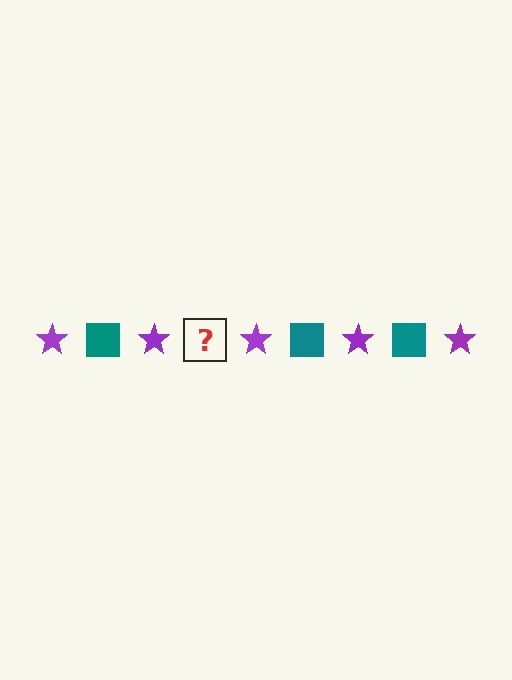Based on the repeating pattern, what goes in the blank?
The blank should be a teal square.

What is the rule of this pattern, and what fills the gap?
The rule is that the pattern alternates between purple star and teal square. The gap should be filled with a teal square.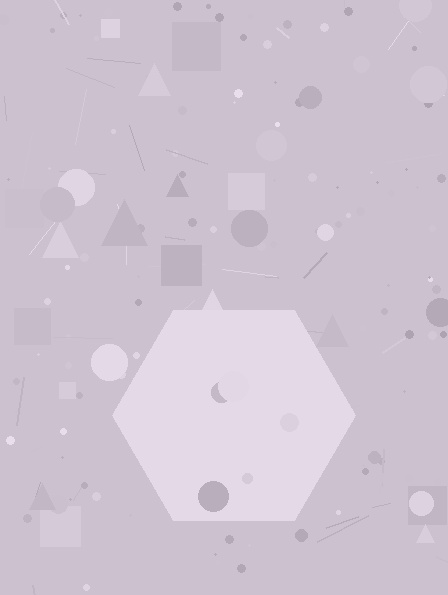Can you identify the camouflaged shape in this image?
The camouflaged shape is a hexagon.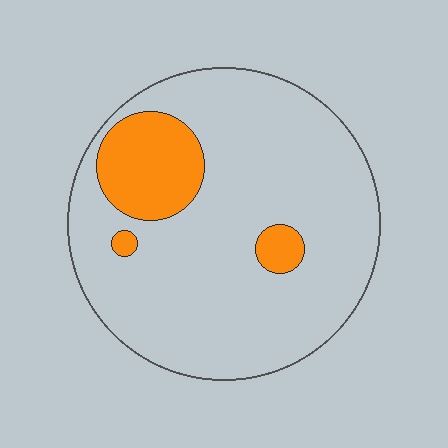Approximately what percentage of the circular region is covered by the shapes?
Approximately 15%.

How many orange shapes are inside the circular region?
3.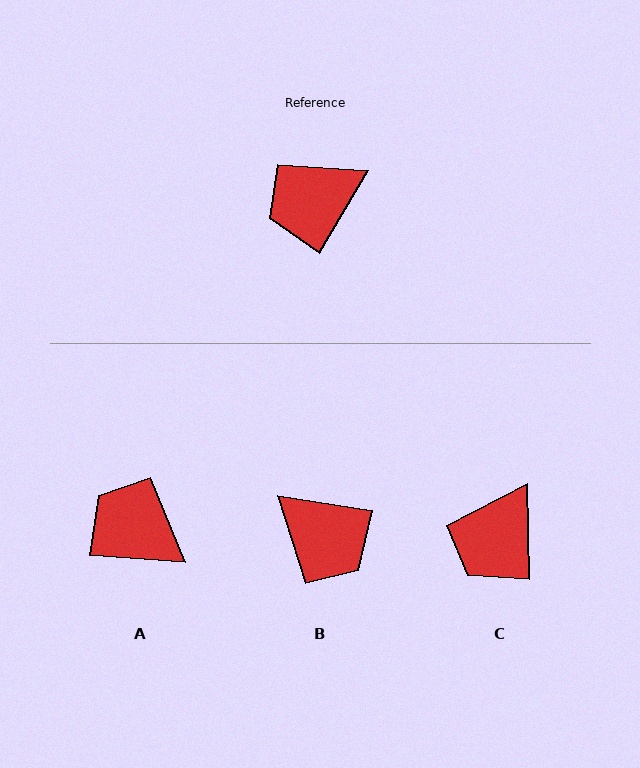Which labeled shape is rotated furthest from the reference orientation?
B, about 112 degrees away.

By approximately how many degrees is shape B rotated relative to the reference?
Approximately 112 degrees counter-clockwise.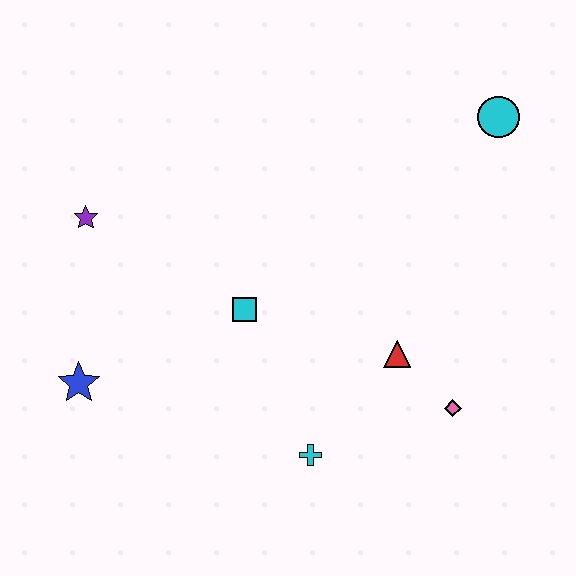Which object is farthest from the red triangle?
The purple star is farthest from the red triangle.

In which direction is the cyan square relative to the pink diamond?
The cyan square is to the left of the pink diamond.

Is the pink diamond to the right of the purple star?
Yes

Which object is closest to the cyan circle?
The red triangle is closest to the cyan circle.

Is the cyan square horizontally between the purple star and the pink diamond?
Yes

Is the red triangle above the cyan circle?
No